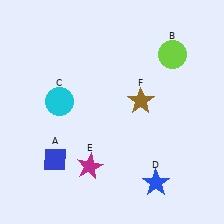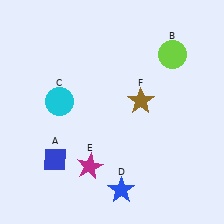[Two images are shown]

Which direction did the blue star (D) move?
The blue star (D) moved left.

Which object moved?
The blue star (D) moved left.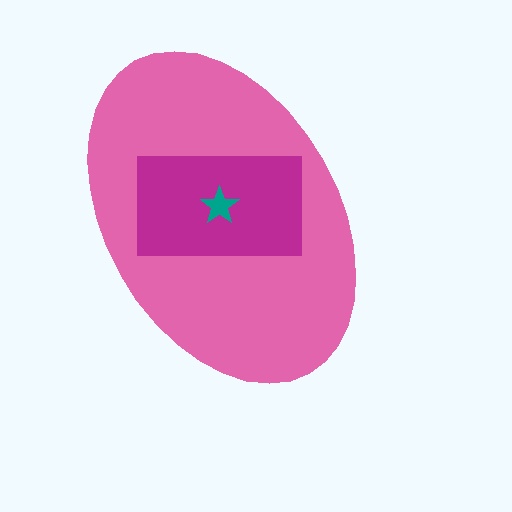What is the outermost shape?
The pink ellipse.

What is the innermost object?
The teal star.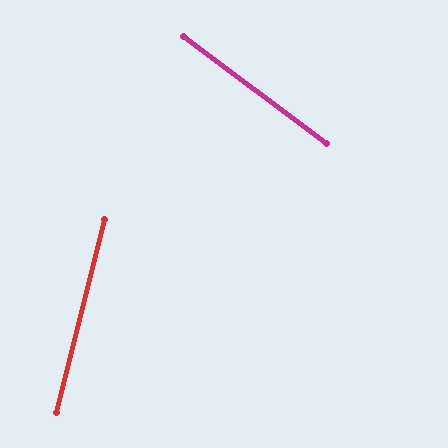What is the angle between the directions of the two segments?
Approximately 67 degrees.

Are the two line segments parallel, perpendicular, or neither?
Neither parallel nor perpendicular — they differ by about 67°.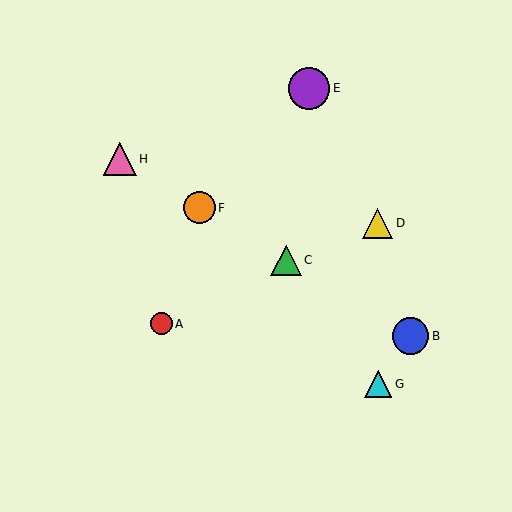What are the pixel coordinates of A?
Object A is at (161, 324).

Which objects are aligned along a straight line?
Objects B, C, F, H are aligned along a straight line.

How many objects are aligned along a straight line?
4 objects (B, C, F, H) are aligned along a straight line.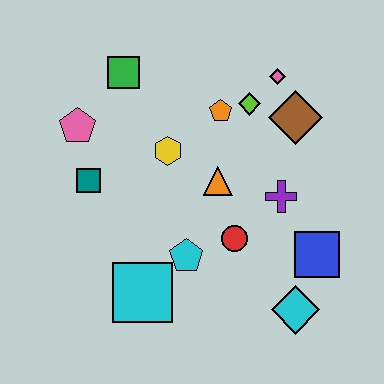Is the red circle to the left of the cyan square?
No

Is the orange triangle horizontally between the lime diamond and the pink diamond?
No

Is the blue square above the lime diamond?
No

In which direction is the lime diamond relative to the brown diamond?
The lime diamond is to the left of the brown diamond.